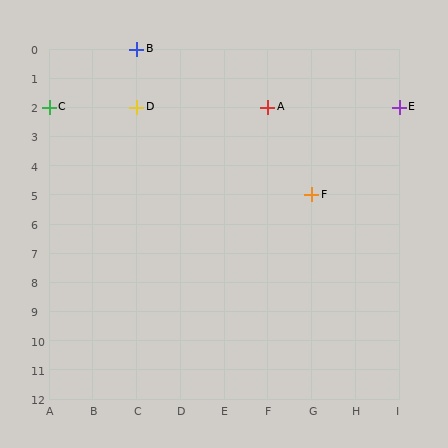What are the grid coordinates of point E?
Point E is at grid coordinates (I, 2).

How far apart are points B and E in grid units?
Points B and E are 6 columns and 2 rows apart (about 6.3 grid units diagonally).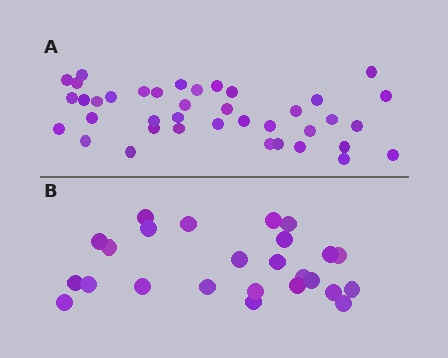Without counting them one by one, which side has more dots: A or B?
Region A (the top region) has more dots.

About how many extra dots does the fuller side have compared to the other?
Region A has approximately 15 more dots than region B.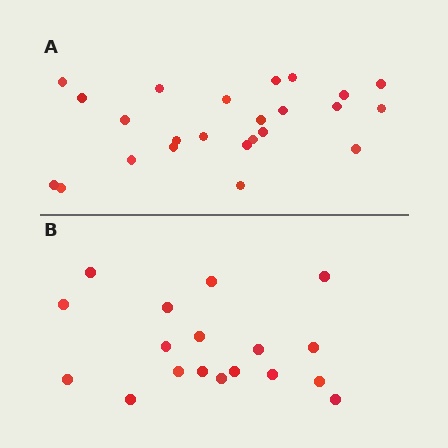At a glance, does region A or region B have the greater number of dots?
Region A (the top region) has more dots.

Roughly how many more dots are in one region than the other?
Region A has about 6 more dots than region B.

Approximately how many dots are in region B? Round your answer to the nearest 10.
About 20 dots. (The exact count is 18, which rounds to 20.)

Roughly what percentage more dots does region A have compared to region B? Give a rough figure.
About 35% more.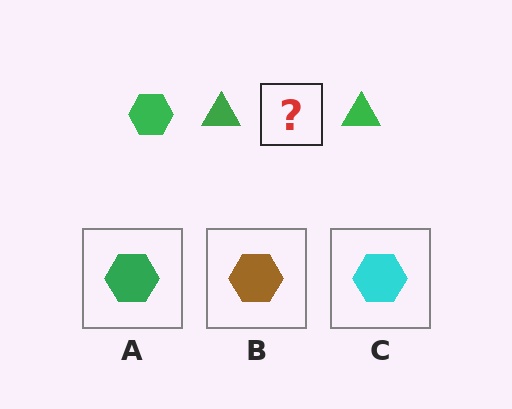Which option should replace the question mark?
Option A.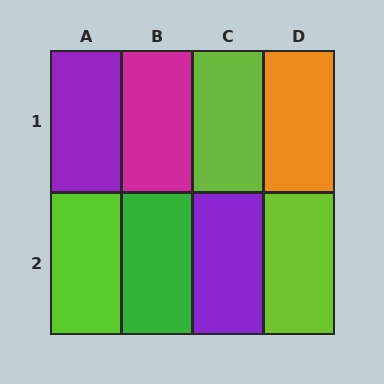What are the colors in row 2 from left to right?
Lime, green, purple, lime.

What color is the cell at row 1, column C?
Lime.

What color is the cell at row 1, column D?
Orange.